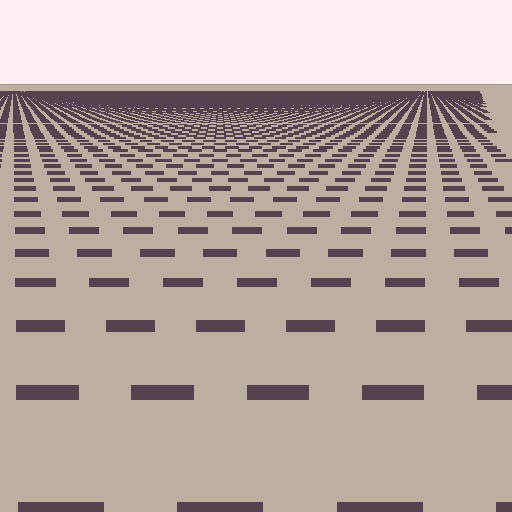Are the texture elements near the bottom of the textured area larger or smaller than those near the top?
Larger. Near the bottom, elements are closer to the viewer and appear at a bigger on-screen size.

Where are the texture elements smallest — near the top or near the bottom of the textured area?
Near the top.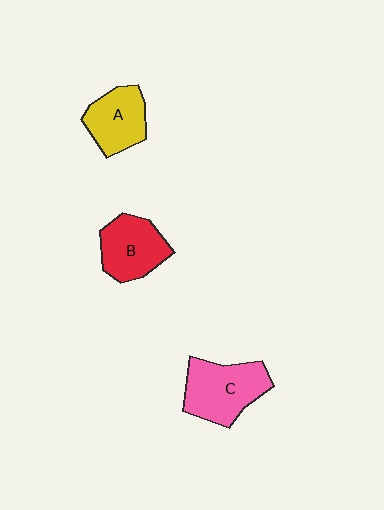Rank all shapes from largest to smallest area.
From largest to smallest: C (pink), B (red), A (yellow).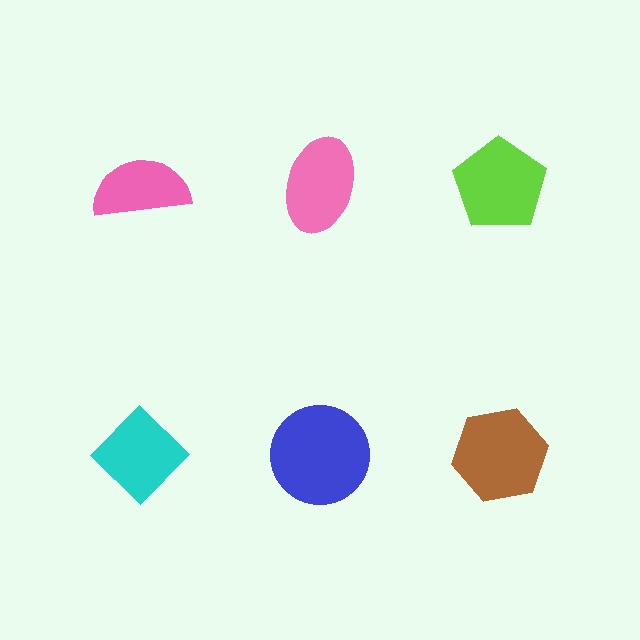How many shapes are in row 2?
3 shapes.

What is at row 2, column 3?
A brown hexagon.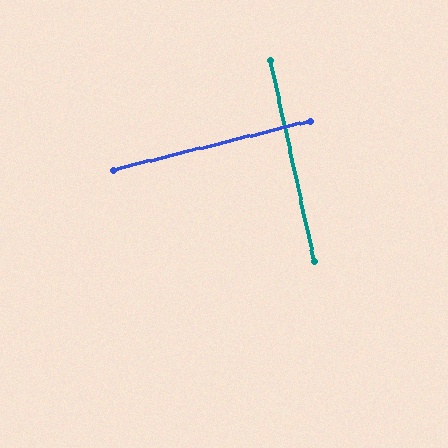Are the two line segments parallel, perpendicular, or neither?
Perpendicular — they meet at approximately 88°.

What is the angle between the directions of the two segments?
Approximately 88 degrees.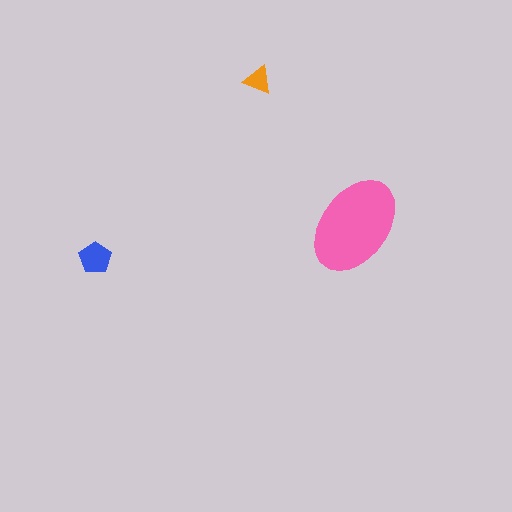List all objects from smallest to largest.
The orange triangle, the blue pentagon, the pink ellipse.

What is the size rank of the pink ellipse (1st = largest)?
1st.